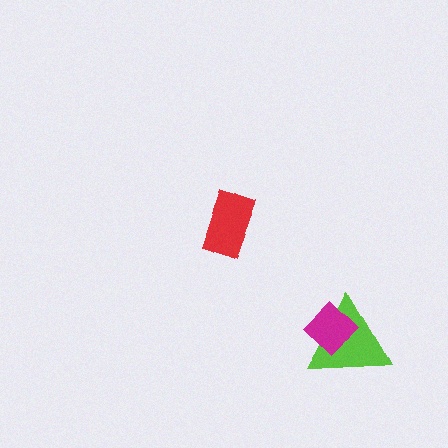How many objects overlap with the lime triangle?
1 object overlaps with the lime triangle.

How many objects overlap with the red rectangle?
0 objects overlap with the red rectangle.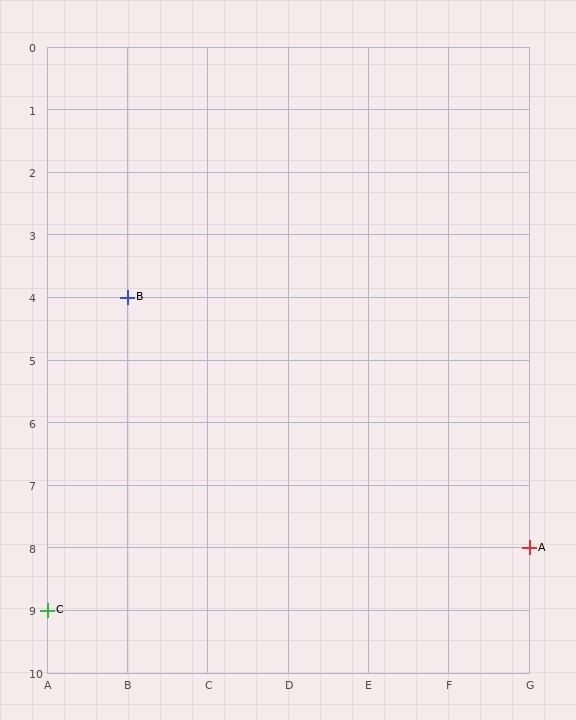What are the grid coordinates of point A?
Point A is at grid coordinates (G, 8).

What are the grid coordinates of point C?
Point C is at grid coordinates (A, 9).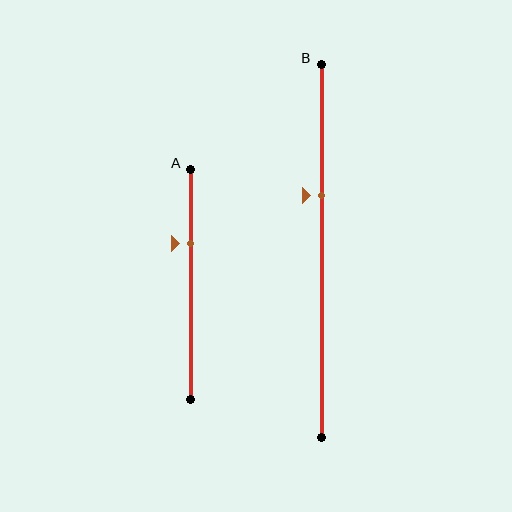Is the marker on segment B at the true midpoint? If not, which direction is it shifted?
No, the marker on segment B is shifted upward by about 15% of the segment length.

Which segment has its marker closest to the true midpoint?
Segment B has its marker closest to the true midpoint.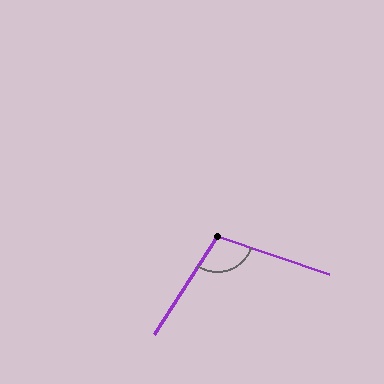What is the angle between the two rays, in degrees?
Approximately 104 degrees.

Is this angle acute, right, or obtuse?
It is obtuse.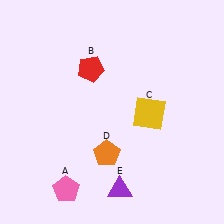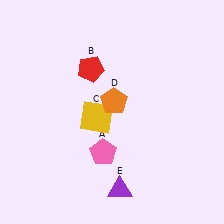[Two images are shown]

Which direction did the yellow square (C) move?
The yellow square (C) moved left.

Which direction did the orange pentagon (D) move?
The orange pentagon (D) moved up.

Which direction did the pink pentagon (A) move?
The pink pentagon (A) moved right.